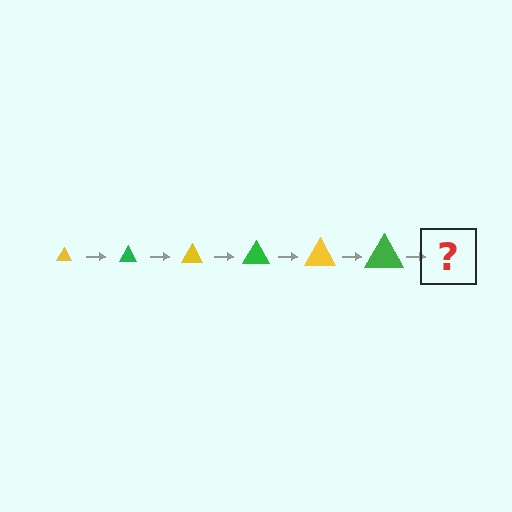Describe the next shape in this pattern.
It should be a yellow triangle, larger than the previous one.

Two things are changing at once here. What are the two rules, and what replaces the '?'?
The two rules are that the triangle grows larger each step and the color cycles through yellow and green. The '?' should be a yellow triangle, larger than the previous one.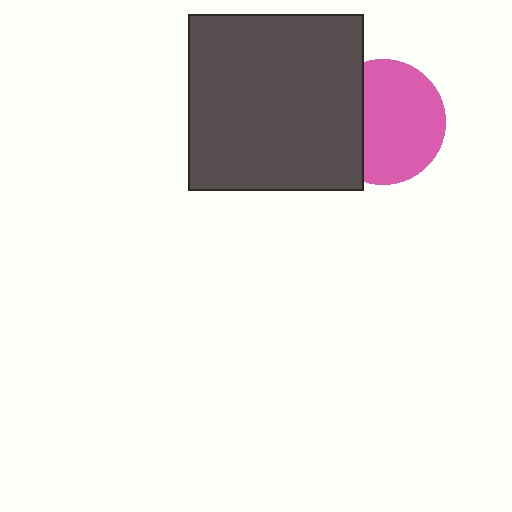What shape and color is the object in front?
The object in front is a dark gray square.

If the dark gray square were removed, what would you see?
You would see the complete pink circle.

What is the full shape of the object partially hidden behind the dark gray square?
The partially hidden object is a pink circle.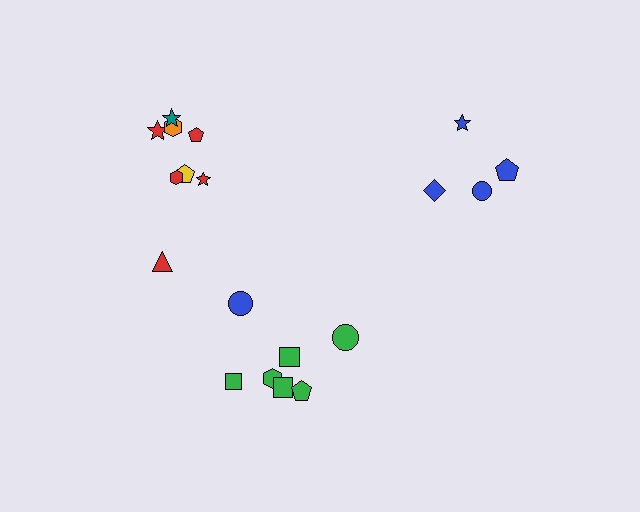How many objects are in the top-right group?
There are 4 objects.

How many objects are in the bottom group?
There are 7 objects.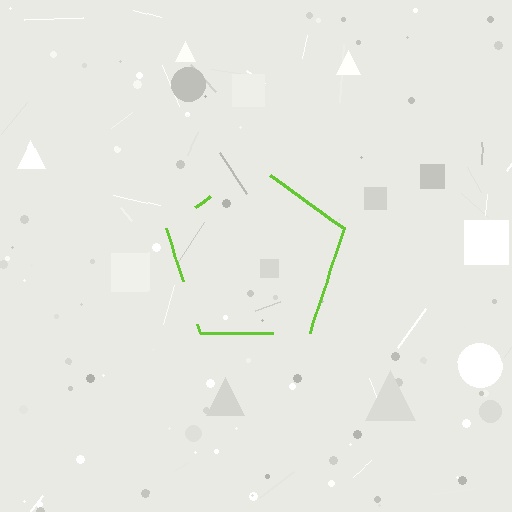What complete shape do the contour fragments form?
The contour fragments form a pentagon.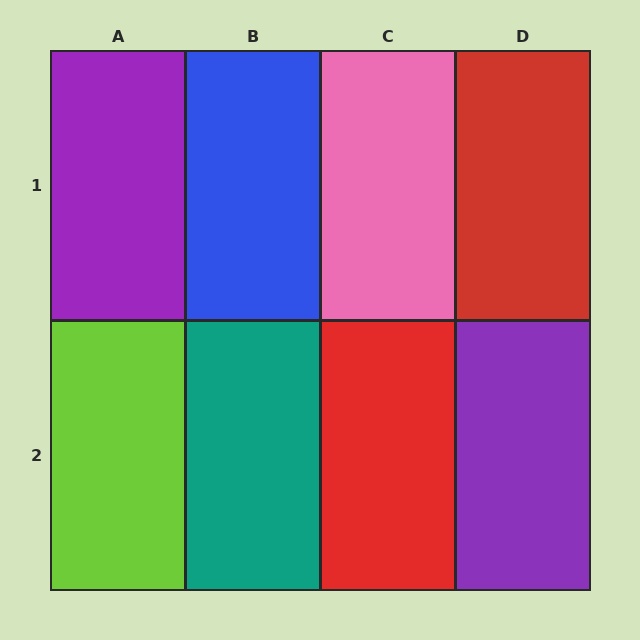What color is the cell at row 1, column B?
Blue.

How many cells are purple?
2 cells are purple.